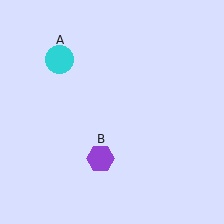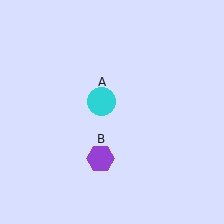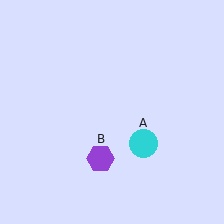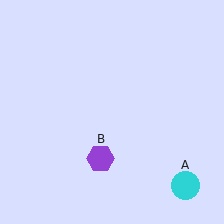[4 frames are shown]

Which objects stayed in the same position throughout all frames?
Purple hexagon (object B) remained stationary.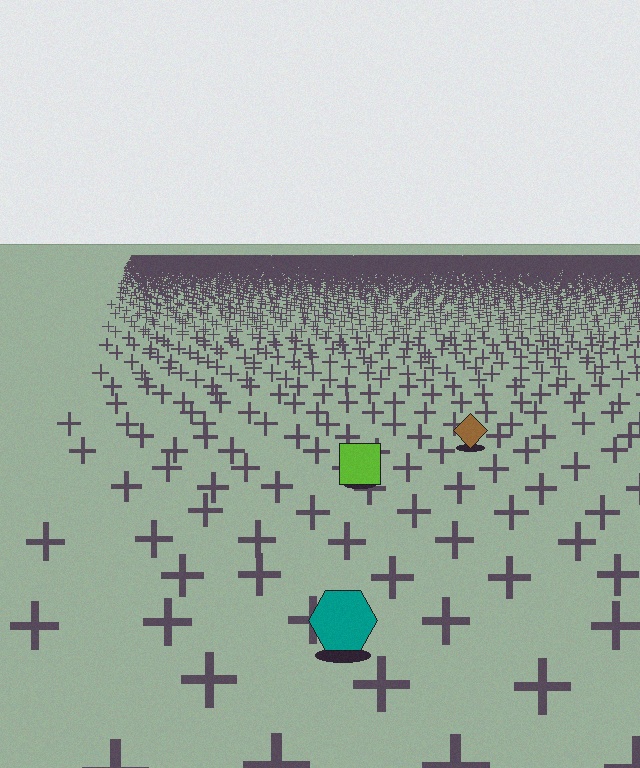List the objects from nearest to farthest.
From nearest to farthest: the teal hexagon, the lime square, the brown diamond.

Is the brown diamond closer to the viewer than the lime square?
No. The lime square is closer — you can tell from the texture gradient: the ground texture is coarser near it.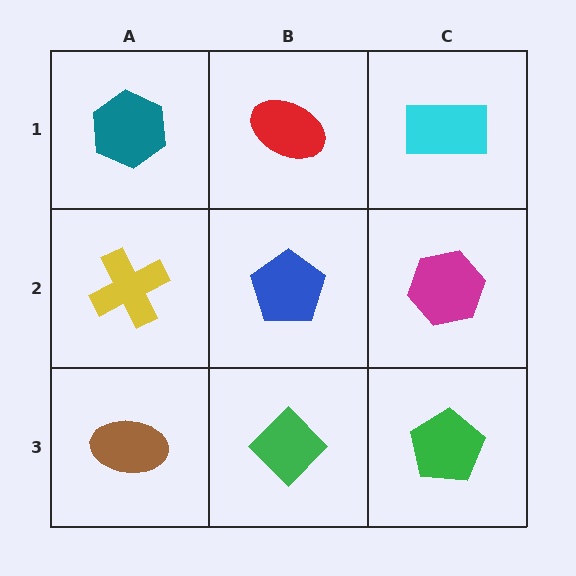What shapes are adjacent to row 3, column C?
A magenta hexagon (row 2, column C), a green diamond (row 3, column B).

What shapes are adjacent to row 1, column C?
A magenta hexagon (row 2, column C), a red ellipse (row 1, column B).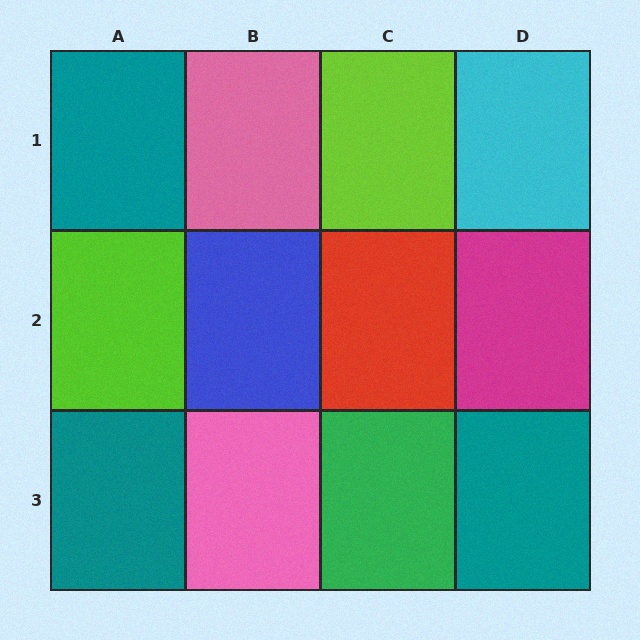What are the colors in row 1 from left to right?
Teal, pink, lime, cyan.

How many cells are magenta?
1 cell is magenta.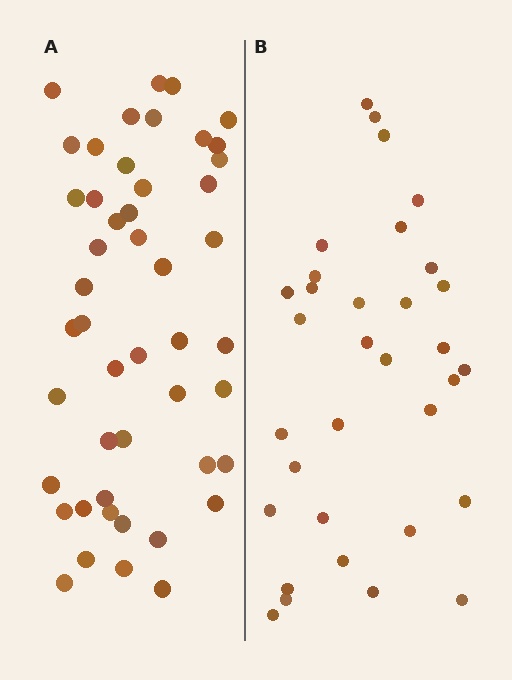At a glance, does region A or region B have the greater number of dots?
Region A (the left region) has more dots.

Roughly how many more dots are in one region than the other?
Region A has approximately 15 more dots than region B.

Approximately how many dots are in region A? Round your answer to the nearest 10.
About 50 dots. (The exact count is 48, which rounds to 50.)